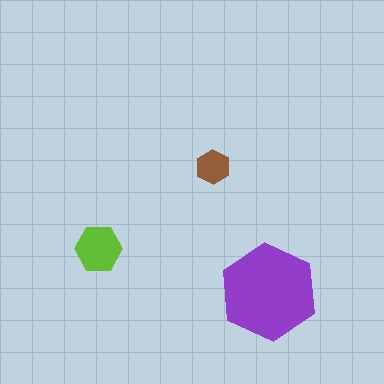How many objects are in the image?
There are 3 objects in the image.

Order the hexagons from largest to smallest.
the purple one, the lime one, the brown one.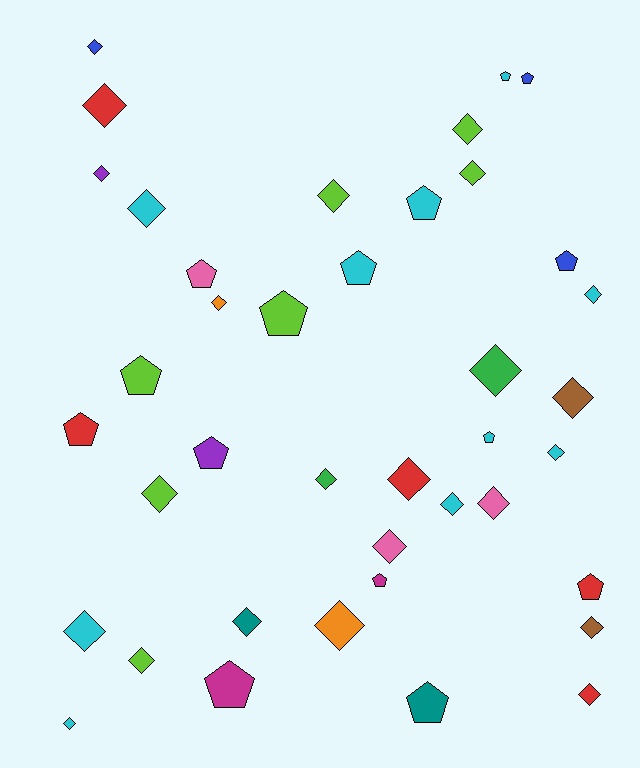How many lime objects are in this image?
There are 7 lime objects.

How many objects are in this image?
There are 40 objects.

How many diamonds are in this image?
There are 25 diamonds.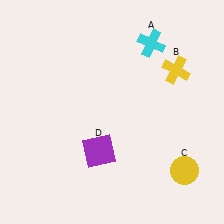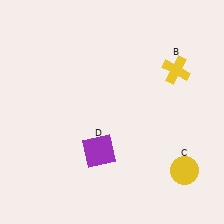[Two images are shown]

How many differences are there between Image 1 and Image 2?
There is 1 difference between the two images.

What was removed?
The cyan cross (A) was removed in Image 2.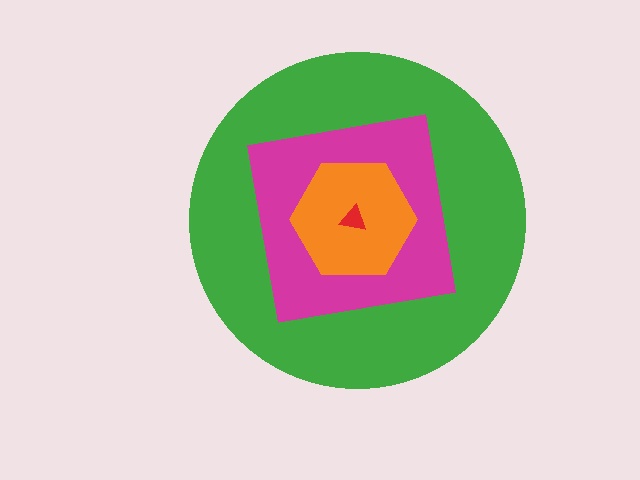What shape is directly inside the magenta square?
The orange hexagon.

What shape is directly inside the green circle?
The magenta square.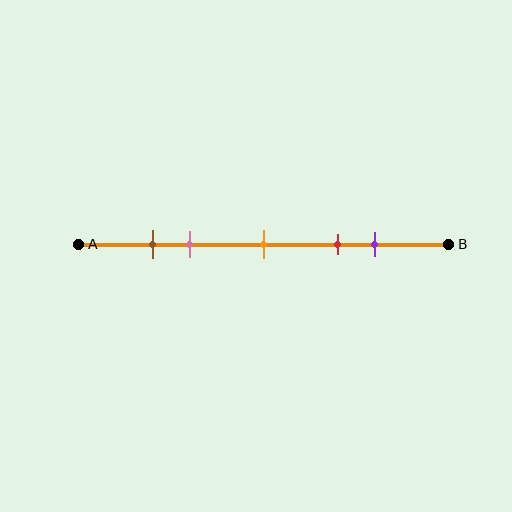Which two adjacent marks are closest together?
The brown and pink marks are the closest adjacent pair.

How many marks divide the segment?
There are 5 marks dividing the segment.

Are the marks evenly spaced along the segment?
No, the marks are not evenly spaced.